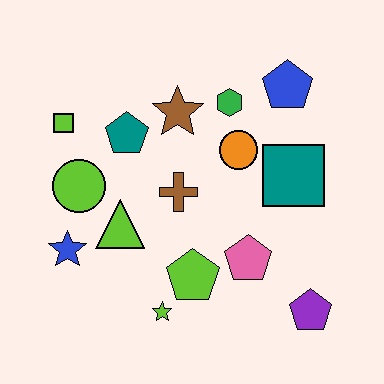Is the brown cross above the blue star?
Yes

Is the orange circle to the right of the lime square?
Yes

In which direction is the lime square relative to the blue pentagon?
The lime square is to the left of the blue pentagon.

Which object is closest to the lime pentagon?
The lime star is closest to the lime pentagon.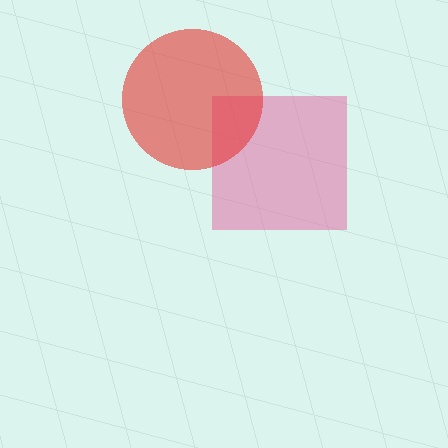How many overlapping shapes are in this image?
There are 2 overlapping shapes in the image.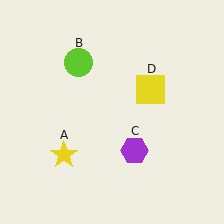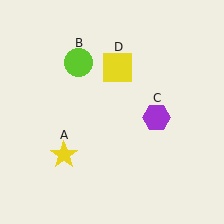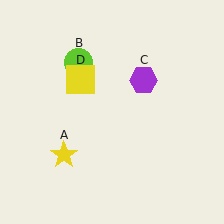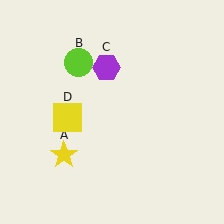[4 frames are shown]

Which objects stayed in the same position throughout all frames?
Yellow star (object A) and lime circle (object B) remained stationary.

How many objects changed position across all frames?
2 objects changed position: purple hexagon (object C), yellow square (object D).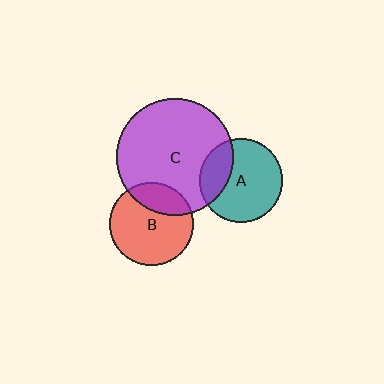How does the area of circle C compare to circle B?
Approximately 2.0 times.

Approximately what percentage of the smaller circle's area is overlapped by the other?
Approximately 25%.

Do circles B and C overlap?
Yes.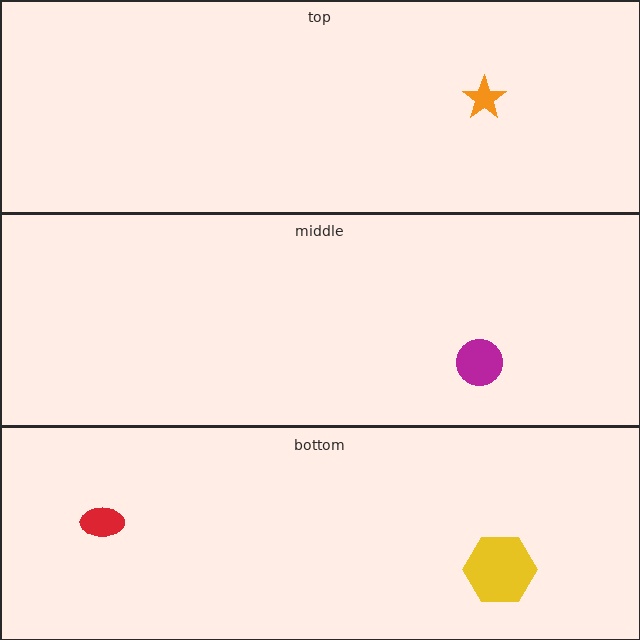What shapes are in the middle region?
The magenta circle.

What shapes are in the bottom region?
The red ellipse, the yellow hexagon.